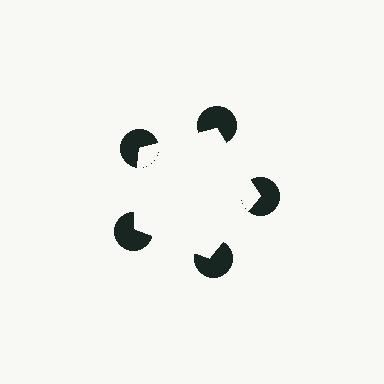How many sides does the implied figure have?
5 sides.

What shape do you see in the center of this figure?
An illusory pentagon — its edges are inferred from the aligned wedge cuts in the pac-man discs, not physically drawn.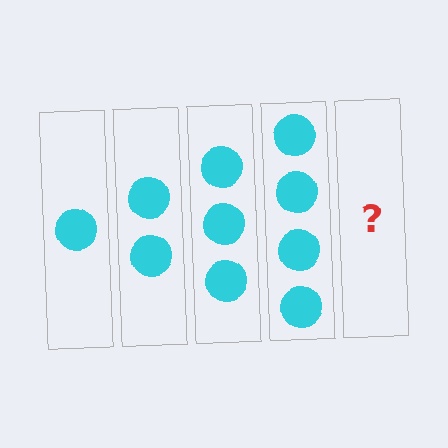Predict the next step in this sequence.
The next step is 5 circles.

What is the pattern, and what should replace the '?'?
The pattern is that each step adds one more circle. The '?' should be 5 circles.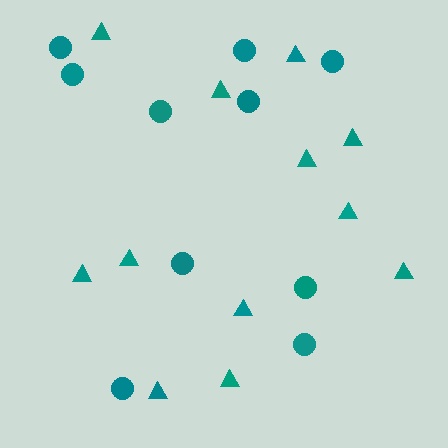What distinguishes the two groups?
There are 2 groups: one group of circles (10) and one group of triangles (12).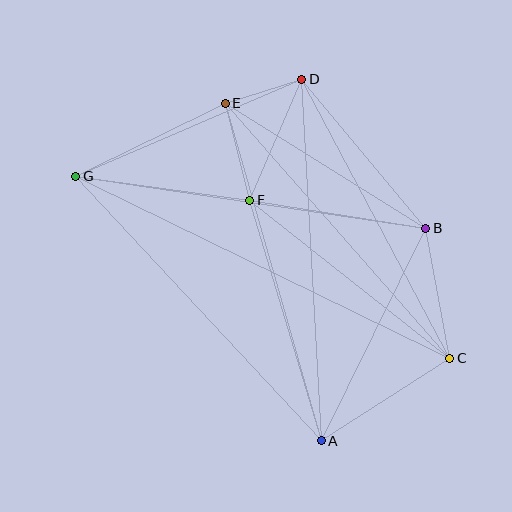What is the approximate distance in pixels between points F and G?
The distance between F and G is approximately 176 pixels.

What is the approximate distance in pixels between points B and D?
The distance between B and D is approximately 194 pixels.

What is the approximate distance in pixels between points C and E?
The distance between C and E is approximately 339 pixels.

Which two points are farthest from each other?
Points C and G are farthest from each other.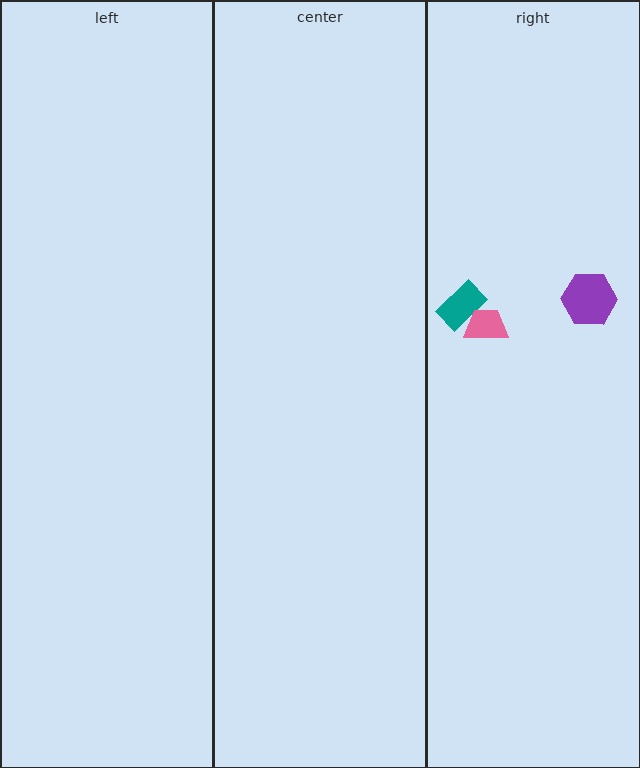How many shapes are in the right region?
3.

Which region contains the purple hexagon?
The right region.